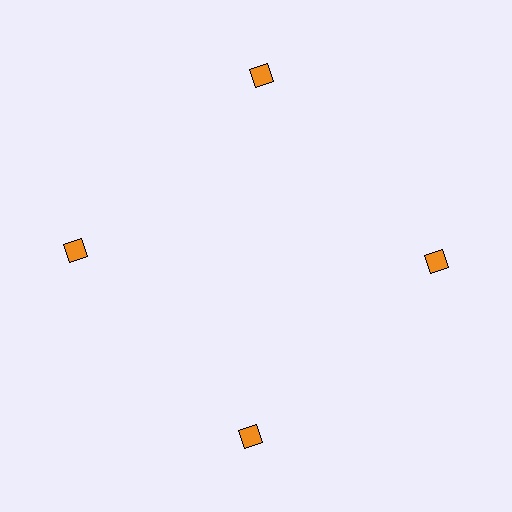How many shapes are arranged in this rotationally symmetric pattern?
There are 4 shapes, arranged in 4 groups of 1.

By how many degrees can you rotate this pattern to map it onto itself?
The pattern maps onto itself every 90 degrees of rotation.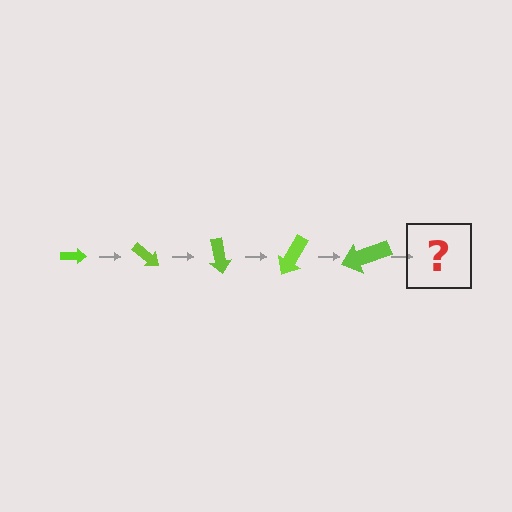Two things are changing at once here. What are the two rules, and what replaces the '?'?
The two rules are that the arrow grows larger each step and it rotates 40 degrees each step. The '?' should be an arrow, larger than the previous one and rotated 200 degrees from the start.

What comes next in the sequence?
The next element should be an arrow, larger than the previous one and rotated 200 degrees from the start.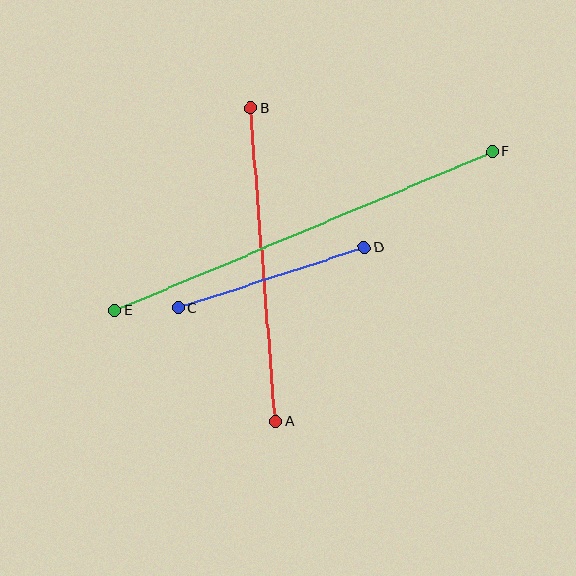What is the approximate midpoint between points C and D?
The midpoint is at approximately (271, 278) pixels.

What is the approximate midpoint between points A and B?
The midpoint is at approximately (263, 265) pixels.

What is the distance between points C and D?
The distance is approximately 196 pixels.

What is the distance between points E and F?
The distance is approximately 410 pixels.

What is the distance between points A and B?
The distance is approximately 314 pixels.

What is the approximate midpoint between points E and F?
The midpoint is at approximately (304, 231) pixels.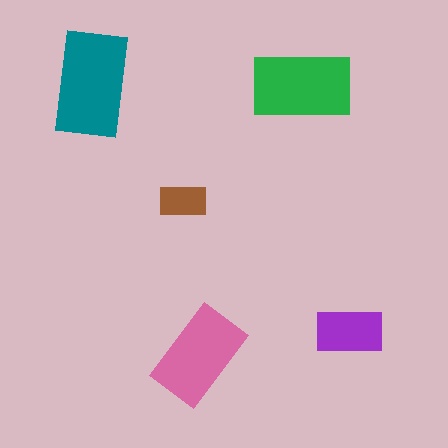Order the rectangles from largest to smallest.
the teal one, the green one, the pink one, the purple one, the brown one.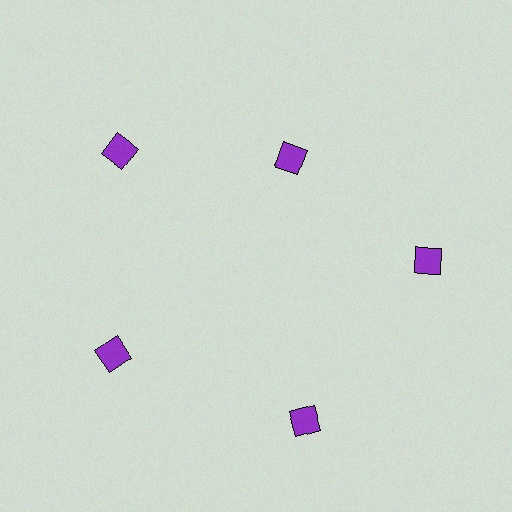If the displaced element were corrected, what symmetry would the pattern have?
It would have 5-fold rotational symmetry — the pattern would map onto itself every 72 degrees.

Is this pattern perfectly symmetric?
No. The 5 purple diamonds are arranged in a ring, but one element near the 1 o'clock position is pulled inward toward the center, breaking the 5-fold rotational symmetry.